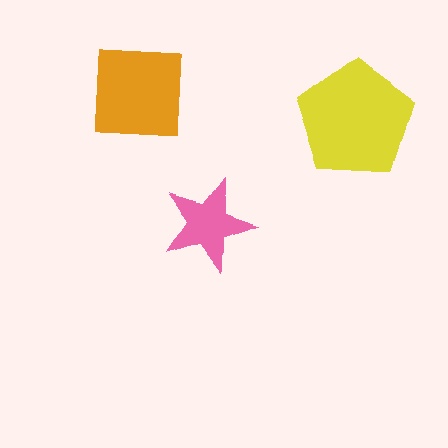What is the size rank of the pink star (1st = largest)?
3rd.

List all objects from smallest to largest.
The pink star, the orange square, the yellow pentagon.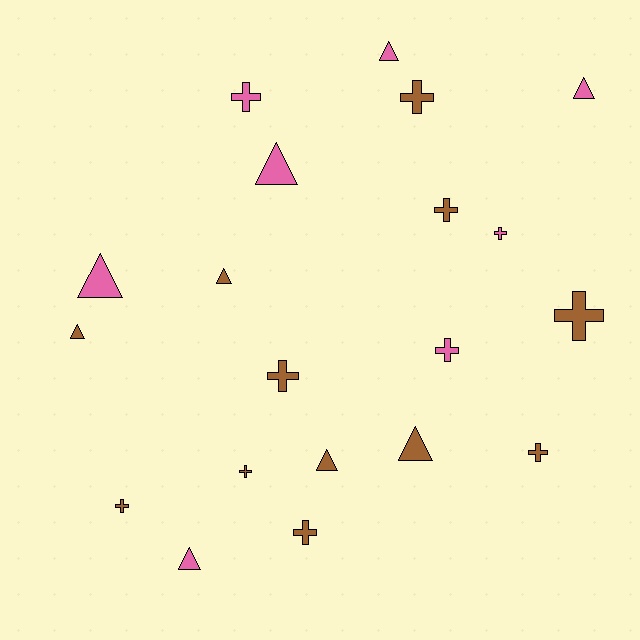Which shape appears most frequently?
Cross, with 11 objects.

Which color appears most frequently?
Brown, with 12 objects.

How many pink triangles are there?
There are 5 pink triangles.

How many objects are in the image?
There are 20 objects.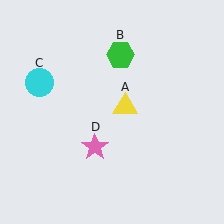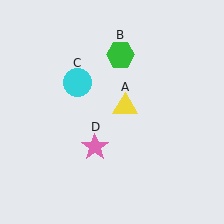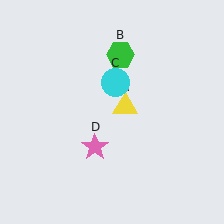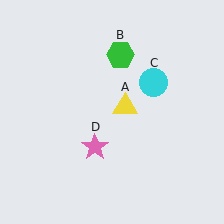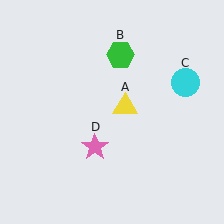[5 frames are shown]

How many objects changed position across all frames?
1 object changed position: cyan circle (object C).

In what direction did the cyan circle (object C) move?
The cyan circle (object C) moved right.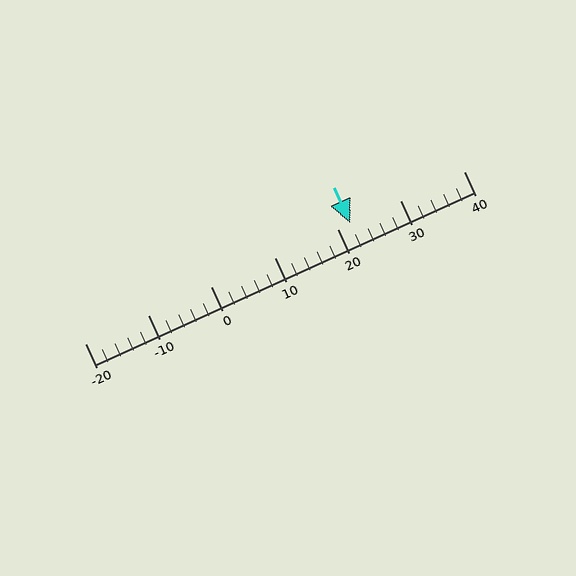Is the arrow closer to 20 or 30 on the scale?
The arrow is closer to 20.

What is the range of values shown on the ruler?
The ruler shows values from -20 to 40.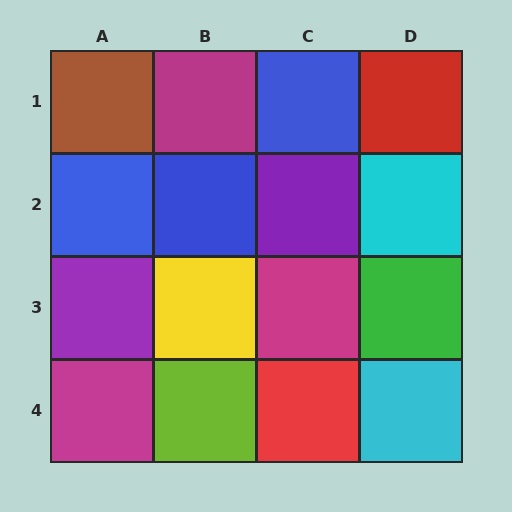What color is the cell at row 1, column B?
Magenta.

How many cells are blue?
3 cells are blue.